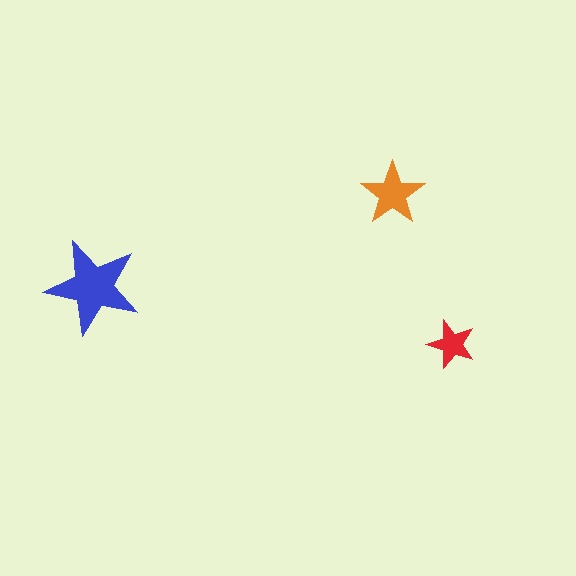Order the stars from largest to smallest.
the blue one, the orange one, the red one.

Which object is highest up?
The orange star is topmost.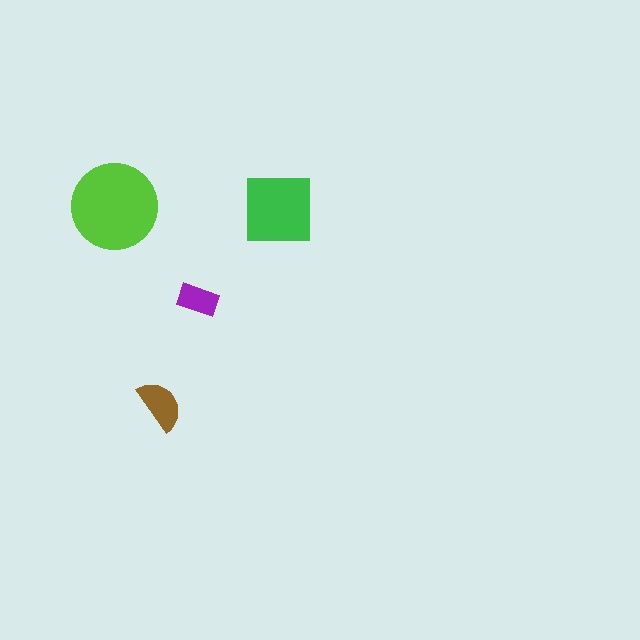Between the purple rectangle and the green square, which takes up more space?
The green square.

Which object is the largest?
The lime circle.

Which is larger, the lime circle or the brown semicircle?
The lime circle.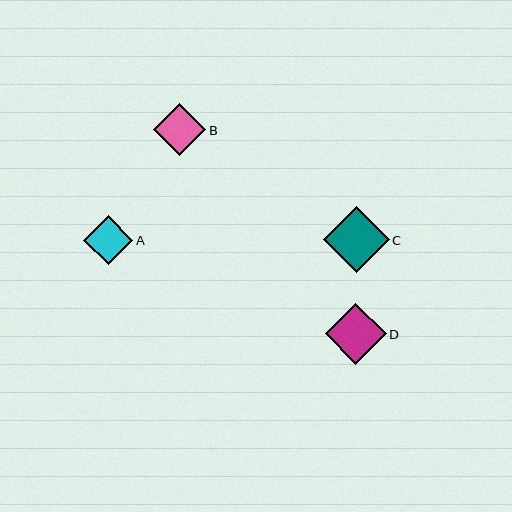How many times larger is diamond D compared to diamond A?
Diamond D is approximately 1.2 times the size of diamond A.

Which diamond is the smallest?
Diamond A is the smallest with a size of approximately 49 pixels.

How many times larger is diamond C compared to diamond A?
Diamond C is approximately 1.3 times the size of diamond A.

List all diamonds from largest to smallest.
From largest to smallest: C, D, B, A.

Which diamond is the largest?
Diamond C is the largest with a size of approximately 66 pixels.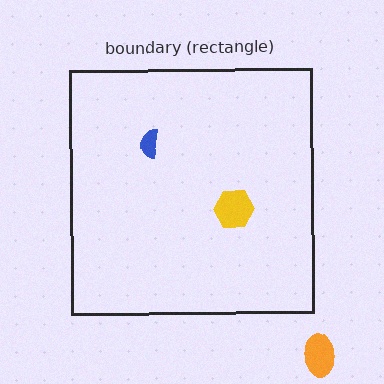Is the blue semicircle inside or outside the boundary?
Inside.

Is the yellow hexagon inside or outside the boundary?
Inside.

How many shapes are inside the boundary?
2 inside, 1 outside.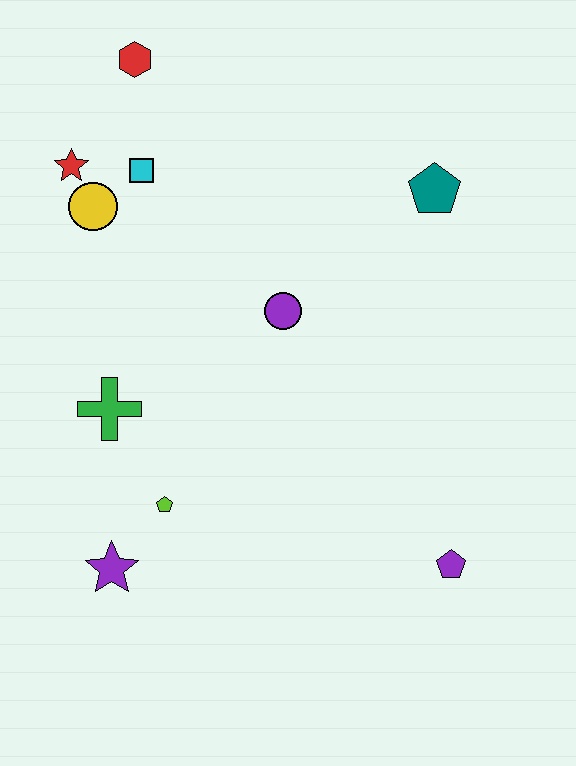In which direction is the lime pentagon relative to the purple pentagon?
The lime pentagon is to the left of the purple pentagon.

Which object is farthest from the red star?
The purple pentagon is farthest from the red star.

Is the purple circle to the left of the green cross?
No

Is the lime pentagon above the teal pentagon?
No